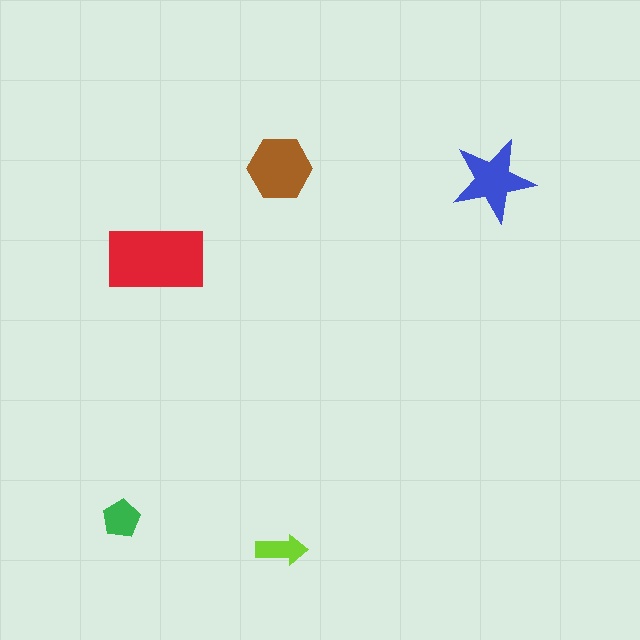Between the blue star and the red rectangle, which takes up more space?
The red rectangle.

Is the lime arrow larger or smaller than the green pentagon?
Smaller.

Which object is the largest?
The red rectangle.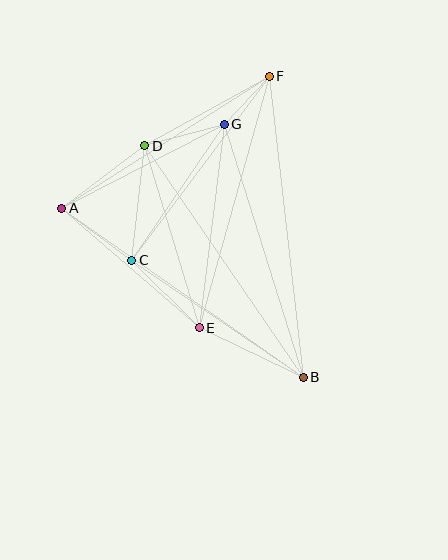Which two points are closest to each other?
Points F and G are closest to each other.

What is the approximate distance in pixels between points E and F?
The distance between E and F is approximately 261 pixels.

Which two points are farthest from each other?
Points B and F are farthest from each other.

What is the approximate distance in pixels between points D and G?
The distance between D and G is approximately 82 pixels.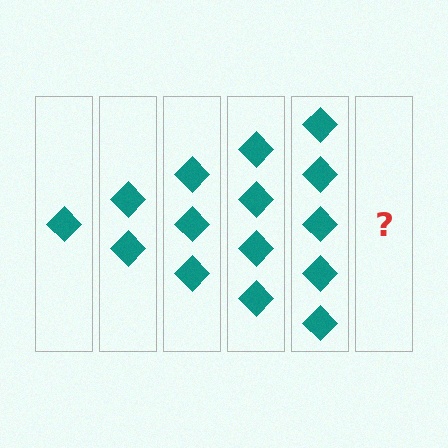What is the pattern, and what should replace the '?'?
The pattern is that each step adds one more diamond. The '?' should be 6 diamonds.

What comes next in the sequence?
The next element should be 6 diamonds.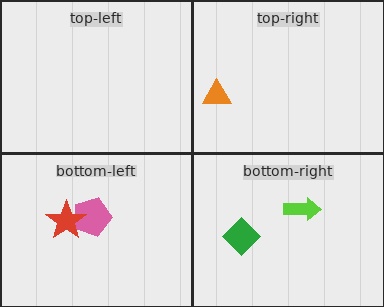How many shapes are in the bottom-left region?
2.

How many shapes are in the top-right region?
1.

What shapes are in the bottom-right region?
The lime arrow, the green diamond.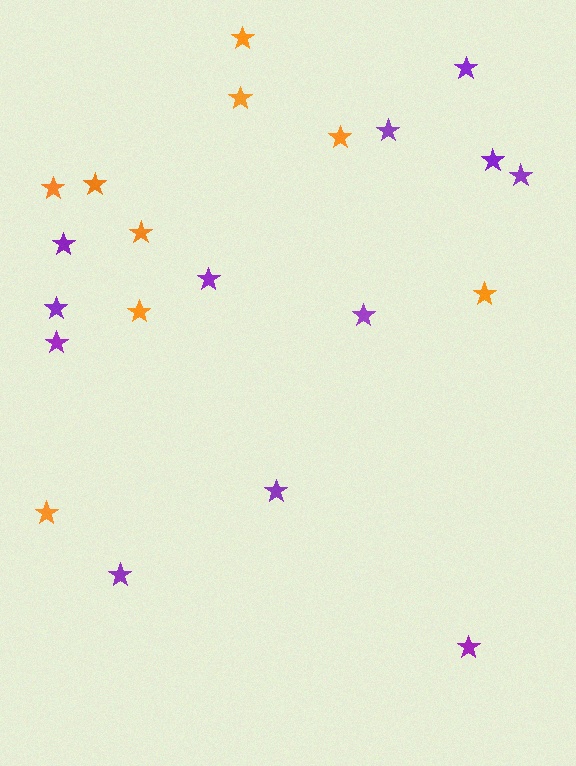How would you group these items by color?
There are 2 groups: one group of orange stars (9) and one group of purple stars (12).